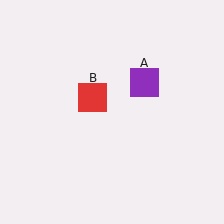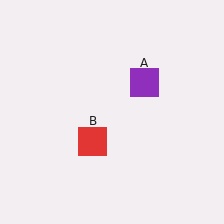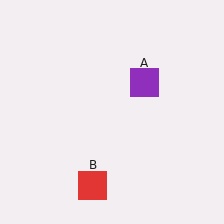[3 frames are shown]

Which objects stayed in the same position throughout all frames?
Purple square (object A) remained stationary.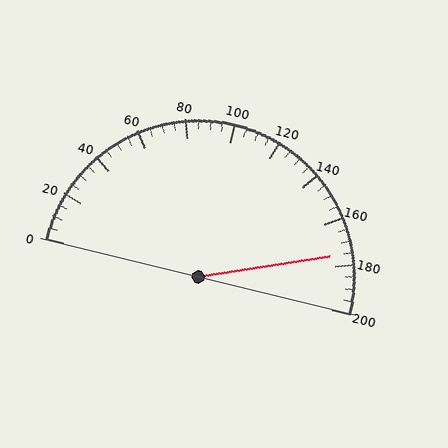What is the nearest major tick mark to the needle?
The nearest major tick mark is 180.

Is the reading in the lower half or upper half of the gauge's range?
The reading is in the upper half of the range (0 to 200).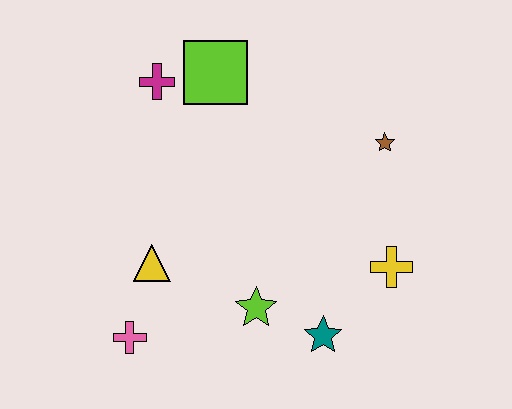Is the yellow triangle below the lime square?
Yes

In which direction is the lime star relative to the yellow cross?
The lime star is to the left of the yellow cross.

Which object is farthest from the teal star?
The magenta cross is farthest from the teal star.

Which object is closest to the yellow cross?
The teal star is closest to the yellow cross.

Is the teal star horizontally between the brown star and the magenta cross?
Yes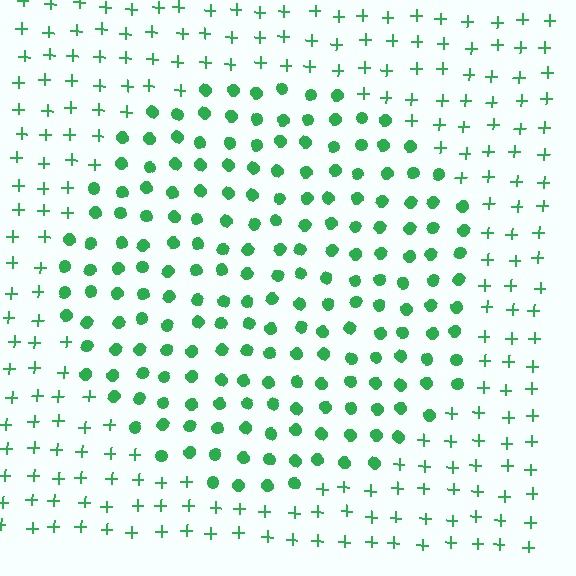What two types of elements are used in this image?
The image uses circles inside the circle region and plus signs outside it.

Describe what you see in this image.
The image is filled with small green elements arranged in a uniform grid. A circle-shaped region contains circles, while the surrounding area contains plus signs. The boundary is defined purely by the change in element shape.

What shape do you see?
I see a circle.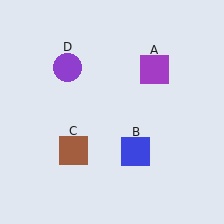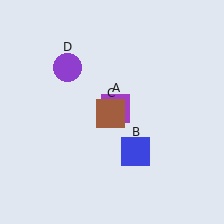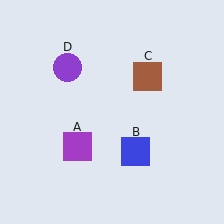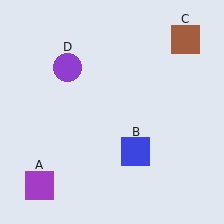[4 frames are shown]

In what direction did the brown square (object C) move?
The brown square (object C) moved up and to the right.